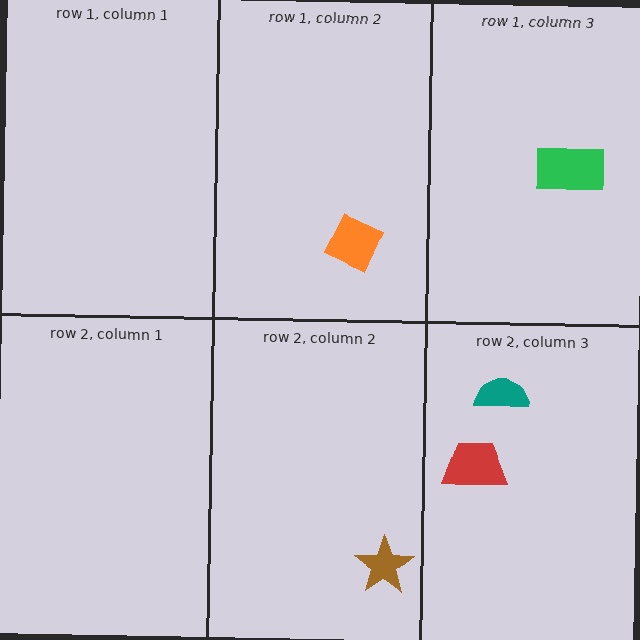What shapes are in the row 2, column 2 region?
The brown star.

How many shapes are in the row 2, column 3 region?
2.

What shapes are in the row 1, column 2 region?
The orange diamond.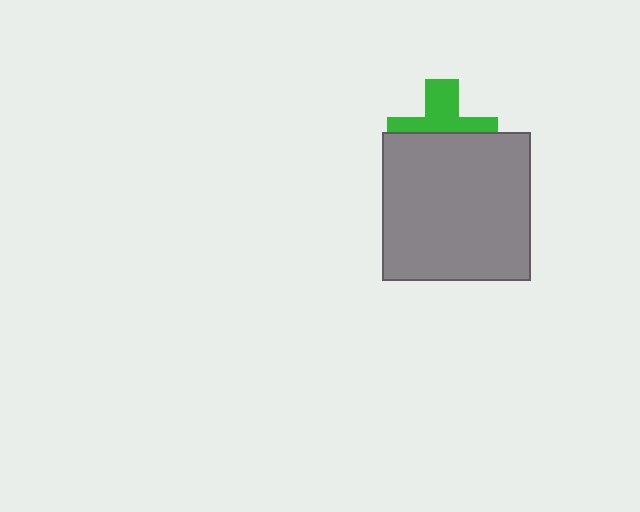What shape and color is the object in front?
The object in front is a gray square.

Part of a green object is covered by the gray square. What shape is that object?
It is a cross.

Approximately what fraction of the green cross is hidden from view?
Roughly 55% of the green cross is hidden behind the gray square.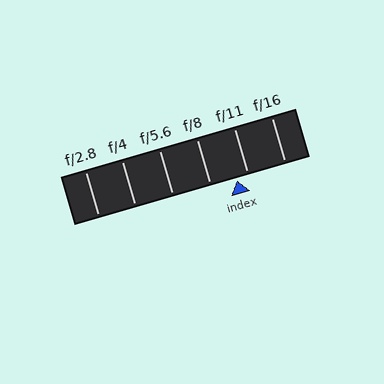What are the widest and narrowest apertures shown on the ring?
The widest aperture shown is f/2.8 and the narrowest is f/16.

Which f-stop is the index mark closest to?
The index mark is closest to f/11.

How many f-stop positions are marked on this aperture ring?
There are 6 f-stop positions marked.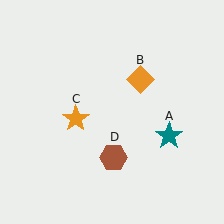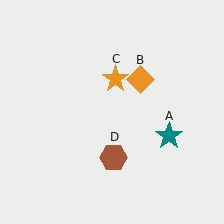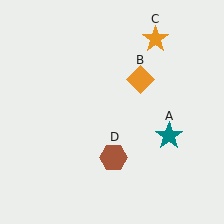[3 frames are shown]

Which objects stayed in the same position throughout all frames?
Teal star (object A) and orange diamond (object B) and brown hexagon (object D) remained stationary.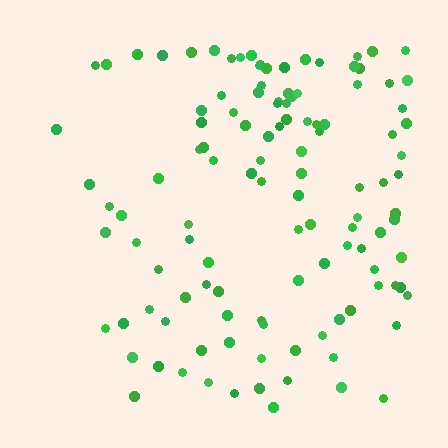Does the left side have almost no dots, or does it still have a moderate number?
Still a moderate number, just noticeably fewer than the right.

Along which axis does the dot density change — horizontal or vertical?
Horizontal.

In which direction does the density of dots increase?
From left to right, with the right side densest.